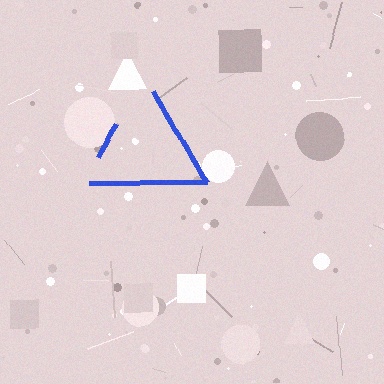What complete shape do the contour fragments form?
The contour fragments form a triangle.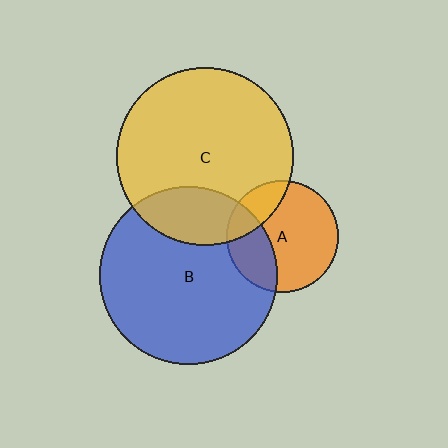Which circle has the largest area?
Circle B (blue).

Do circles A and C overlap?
Yes.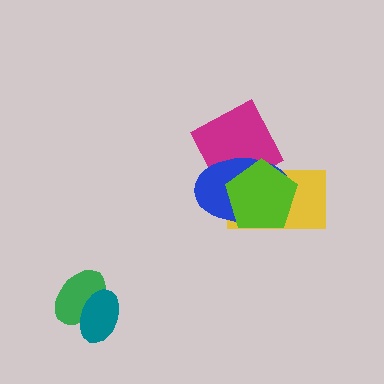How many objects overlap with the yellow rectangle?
3 objects overlap with the yellow rectangle.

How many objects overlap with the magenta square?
3 objects overlap with the magenta square.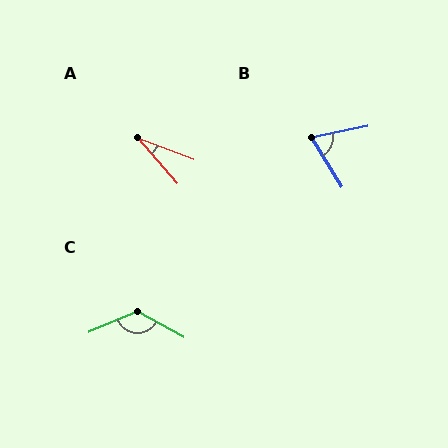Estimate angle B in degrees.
Approximately 70 degrees.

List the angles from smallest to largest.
A (28°), B (70°), C (128°).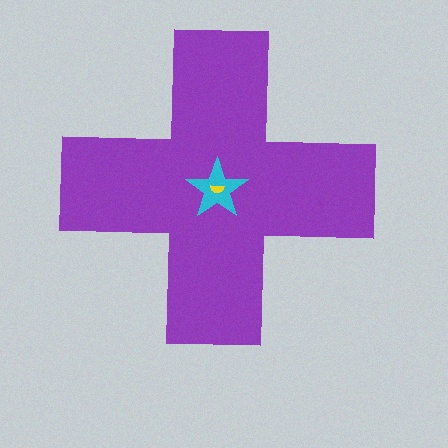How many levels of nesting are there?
3.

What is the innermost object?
The yellow semicircle.